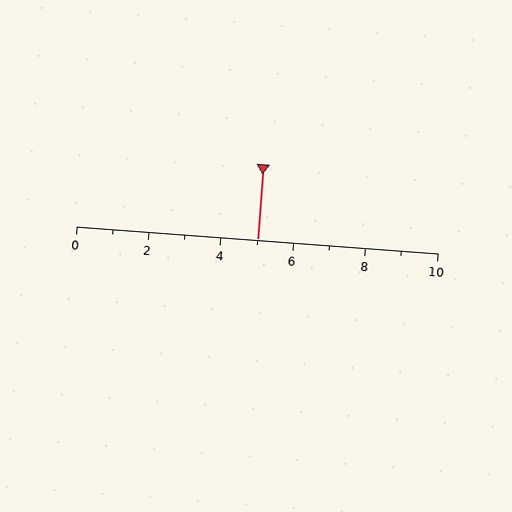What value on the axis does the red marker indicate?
The marker indicates approximately 5.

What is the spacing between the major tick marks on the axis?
The major ticks are spaced 2 apart.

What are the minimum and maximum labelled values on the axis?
The axis runs from 0 to 10.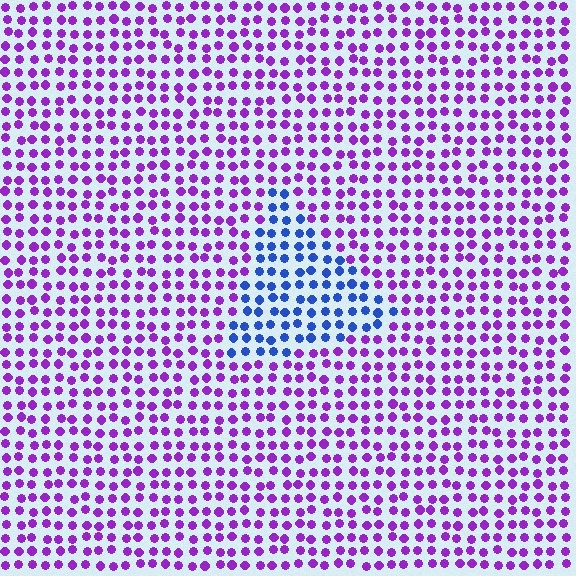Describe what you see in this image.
The image is filled with small purple elements in a uniform arrangement. A triangle-shaped region is visible where the elements are tinted to a slightly different hue, forming a subtle color boundary.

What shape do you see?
I see a triangle.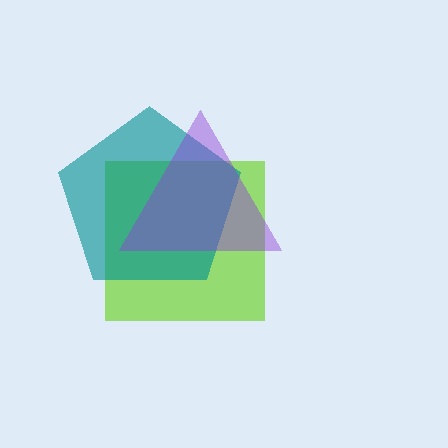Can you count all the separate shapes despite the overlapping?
Yes, there are 3 separate shapes.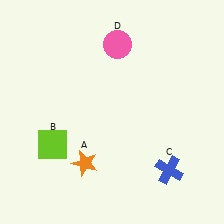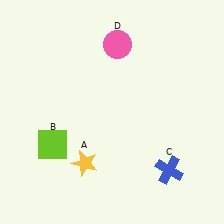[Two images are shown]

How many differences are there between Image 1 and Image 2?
There is 1 difference between the two images.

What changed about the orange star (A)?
In Image 1, A is orange. In Image 2, it changed to yellow.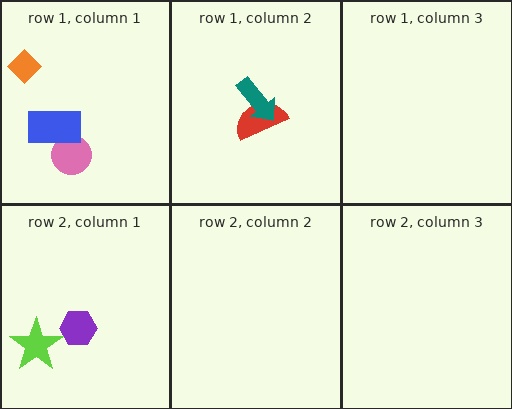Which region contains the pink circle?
The row 1, column 1 region.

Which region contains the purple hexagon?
The row 2, column 1 region.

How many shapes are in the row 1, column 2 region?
2.